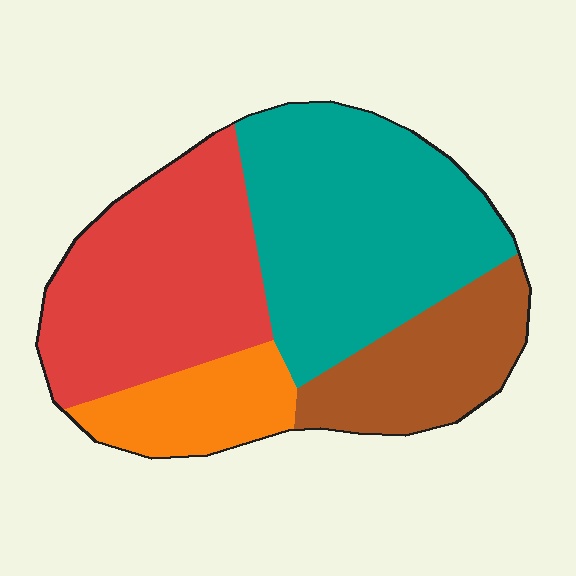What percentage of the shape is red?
Red covers roughly 30% of the shape.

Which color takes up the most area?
Teal, at roughly 40%.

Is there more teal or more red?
Teal.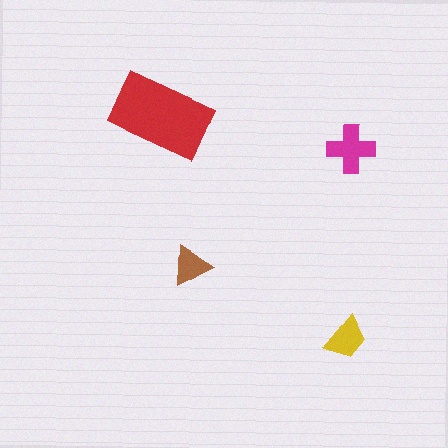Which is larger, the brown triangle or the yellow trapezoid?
The yellow trapezoid.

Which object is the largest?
The red rectangle.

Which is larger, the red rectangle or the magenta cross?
The red rectangle.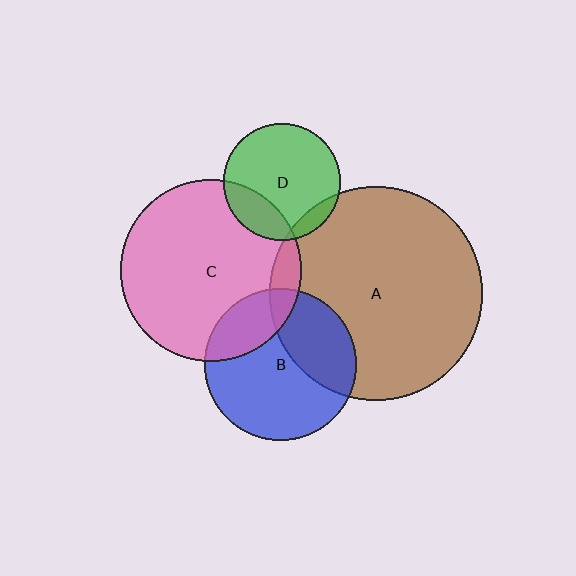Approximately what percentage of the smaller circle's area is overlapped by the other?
Approximately 20%.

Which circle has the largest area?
Circle A (brown).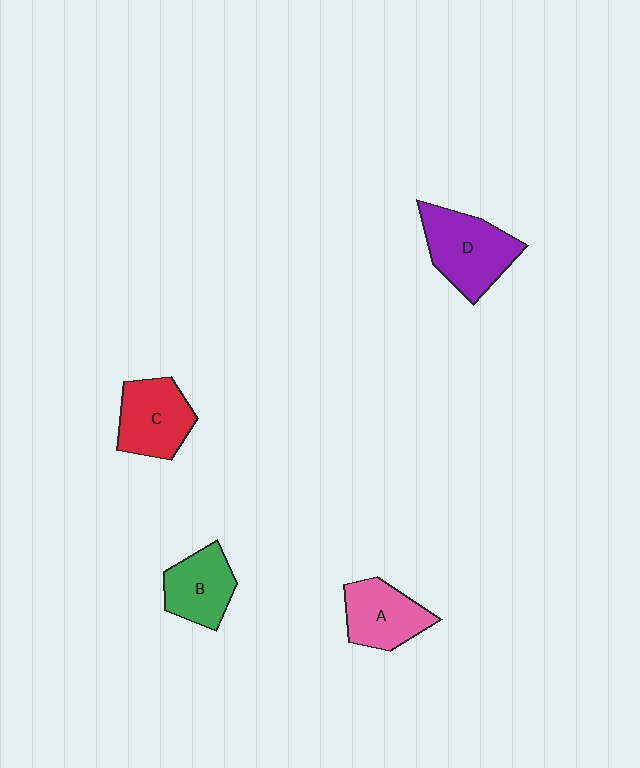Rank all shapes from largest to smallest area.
From largest to smallest: D (purple), C (red), A (pink), B (green).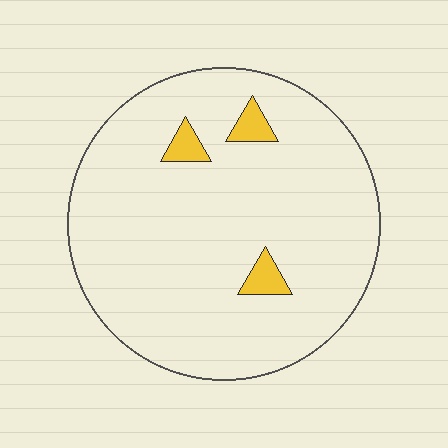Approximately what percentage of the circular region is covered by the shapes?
Approximately 5%.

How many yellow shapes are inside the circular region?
3.